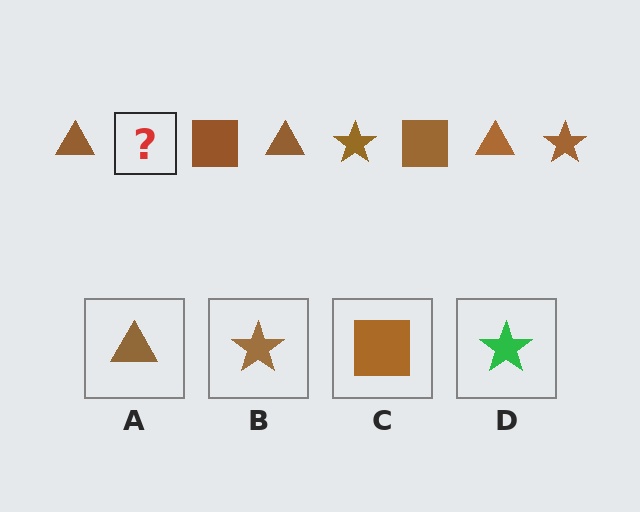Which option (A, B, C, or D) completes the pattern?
B.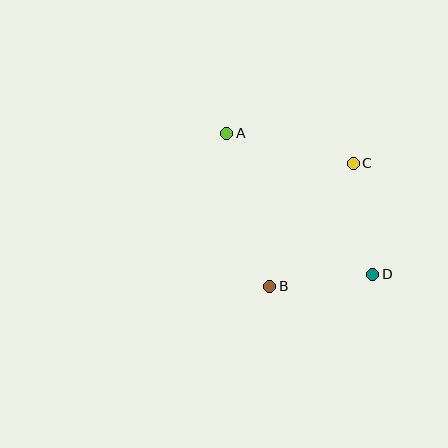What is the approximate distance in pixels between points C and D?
The distance between C and D is approximately 112 pixels.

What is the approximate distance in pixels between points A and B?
The distance between A and B is approximately 159 pixels.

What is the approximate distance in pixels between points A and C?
The distance between A and C is approximately 130 pixels.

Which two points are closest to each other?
Points B and D are closest to each other.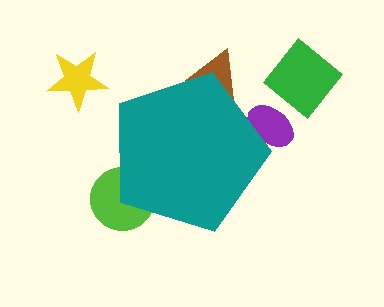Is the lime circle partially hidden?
Yes, the lime circle is partially hidden behind the teal pentagon.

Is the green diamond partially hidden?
No, the green diamond is fully visible.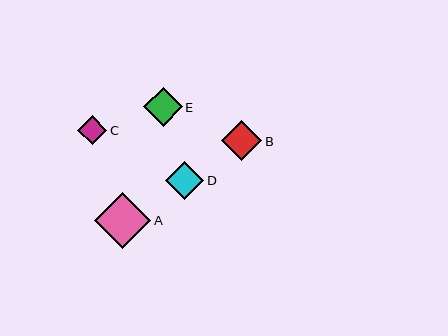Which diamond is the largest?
Diamond A is the largest with a size of approximately 56 pixels.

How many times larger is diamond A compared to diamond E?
Diamond A is approximately 1.4 times the size of diamond E.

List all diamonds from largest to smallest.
From largest to smallest: A, B, E, D, C.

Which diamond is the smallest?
Diamond C is the smallest with a size of approximately 29 pixels.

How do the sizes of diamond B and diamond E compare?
Diamond B and diamond E are approximately the same size.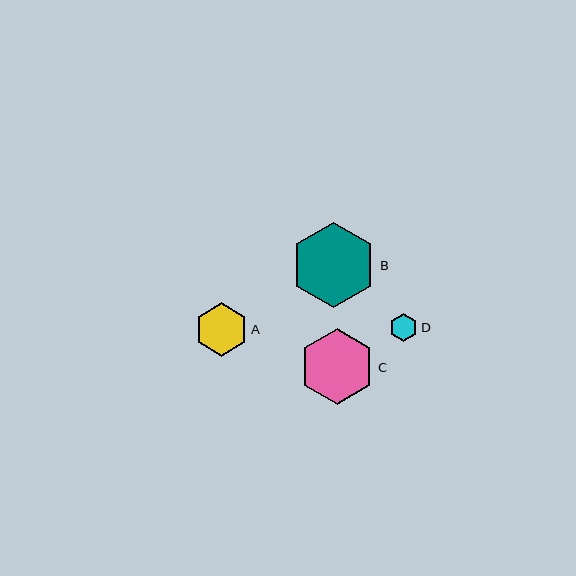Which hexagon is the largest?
Hexagon B is the largest with a size of approximately 86 pixels.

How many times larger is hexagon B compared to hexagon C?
Hexagon B is approximately 1.1 times the size of hexagon C.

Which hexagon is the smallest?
Hexagon D is the smallest with a size of approximately 28 pixels.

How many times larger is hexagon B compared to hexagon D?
Hexagon B is approximately 3.1 times the size of hexagon D.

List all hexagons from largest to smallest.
From largest to smallest: B, C, A, D.